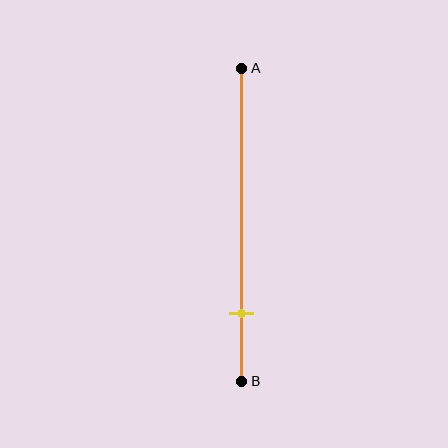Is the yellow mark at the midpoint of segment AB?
No, the mark is at about 80% from A, not at the 50% midpoint.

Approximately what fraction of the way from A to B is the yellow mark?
The yellow mark is approximately 80% of the way from A to B.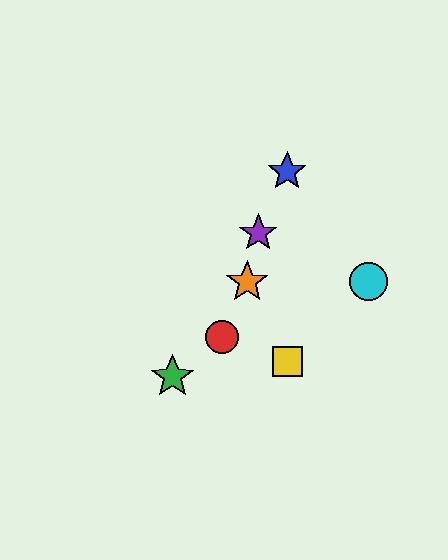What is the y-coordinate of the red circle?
The red circle is at y≈337.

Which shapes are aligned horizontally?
The orange star, the cyan circle are aligned horizontally.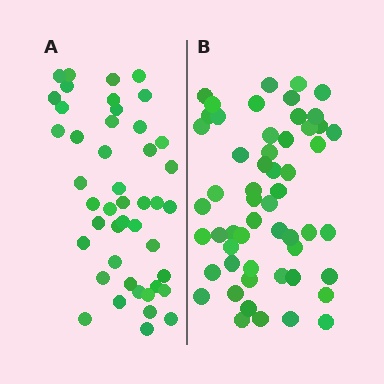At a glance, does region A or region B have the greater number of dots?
Region B (the right region) has more dots.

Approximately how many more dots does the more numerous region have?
Region B has roughly 10 or so more dots than region A.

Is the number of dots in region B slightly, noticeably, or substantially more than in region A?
Region B has only slightly more — the two regions are fairly close. The ratio is roughly 1.2 to 1.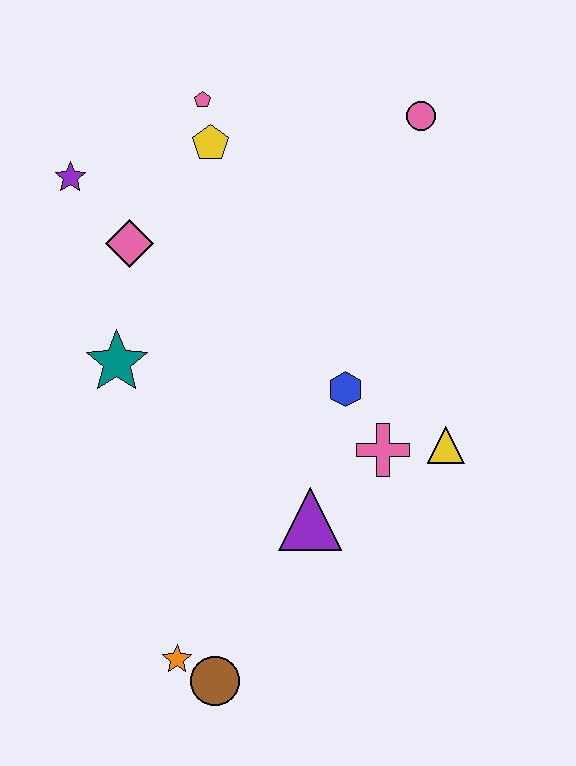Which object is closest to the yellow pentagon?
The pink pentagon is closest to the yellow pentagon.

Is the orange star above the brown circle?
Yes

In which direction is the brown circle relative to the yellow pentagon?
The brown circle is below the yellow pentagon.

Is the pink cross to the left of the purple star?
No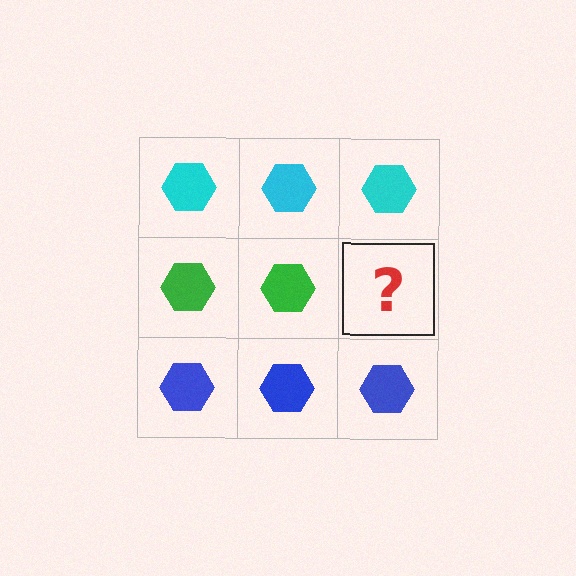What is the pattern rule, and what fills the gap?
The rule is that each row has a consistent color. The gap should be filled with a green hexagon.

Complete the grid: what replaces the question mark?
The question mark should be replaced with a green hexagon.